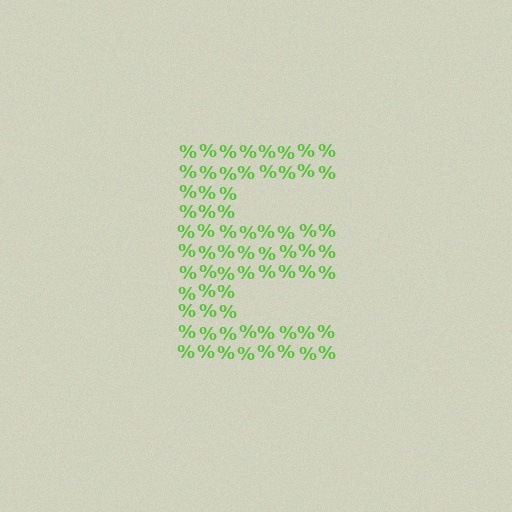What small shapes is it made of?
It is made of small percent signs.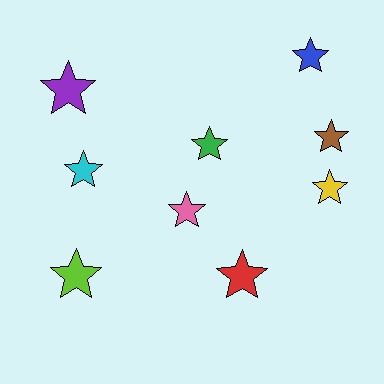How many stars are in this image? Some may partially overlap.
There are 9 stars.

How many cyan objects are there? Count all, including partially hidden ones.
There is 1 cyan object.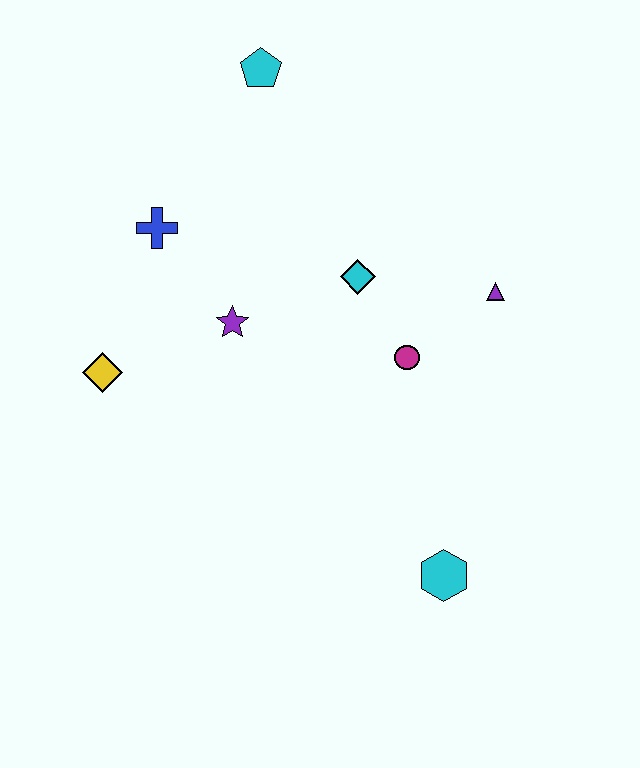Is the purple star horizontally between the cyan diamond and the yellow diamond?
Yes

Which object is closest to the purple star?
The blue cross is closest to the purple star.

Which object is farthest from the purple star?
The cyan hexagon is farthest from the purple star.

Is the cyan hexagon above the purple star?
No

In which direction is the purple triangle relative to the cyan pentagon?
The purple triangle is to the right of the cyan pentagon.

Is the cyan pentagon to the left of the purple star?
No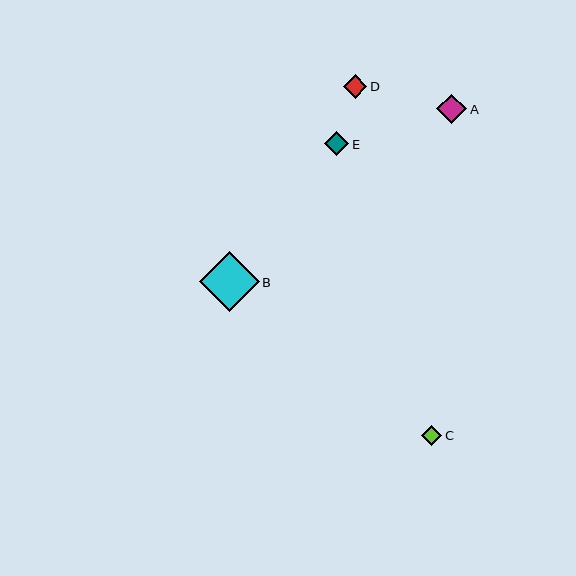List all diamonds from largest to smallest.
From largest to smallest: B, A, E, D, C.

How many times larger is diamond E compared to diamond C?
Diamond E is approximately 1.2 times the size of diamond C.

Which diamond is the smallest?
Diamond C is the smallest with a size of approximately 20 pixels.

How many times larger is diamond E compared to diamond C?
Diamond E is approximately 1.2 times the size of diamond C.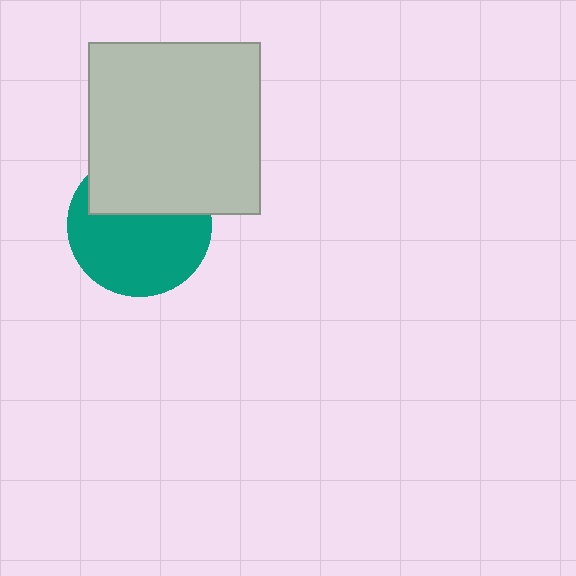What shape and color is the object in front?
The object in front is a light gray square.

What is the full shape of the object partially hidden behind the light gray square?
The partially hidden object is a teal circle.